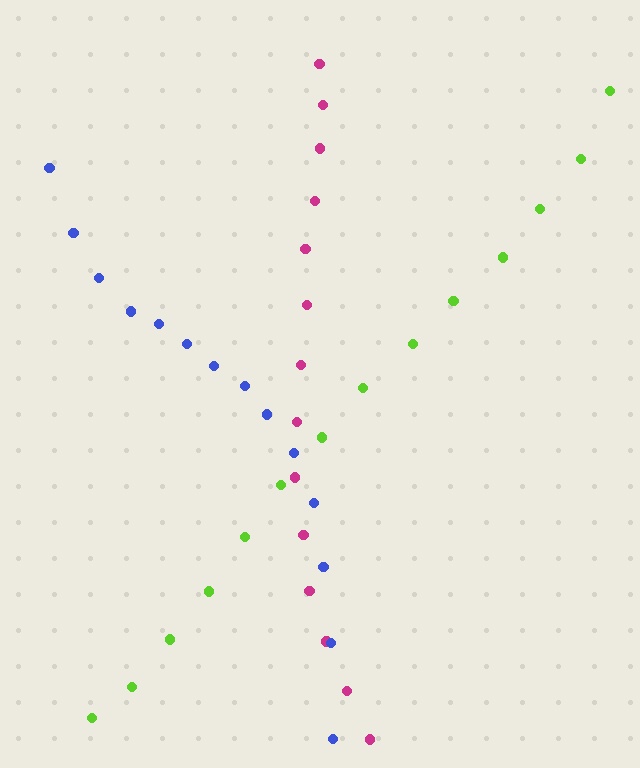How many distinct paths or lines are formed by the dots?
There are 3 distinct paths.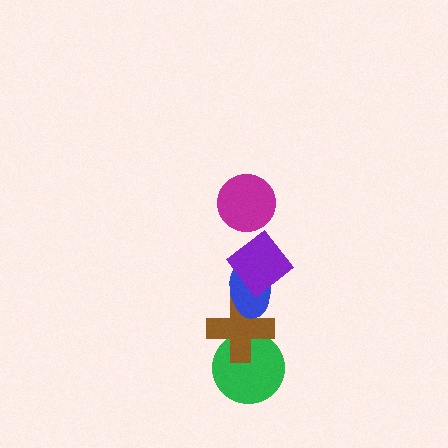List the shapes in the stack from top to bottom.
From top to bottom: the magenta circle, the purple diamond, the blue ellipse, the brown cross, the green circle.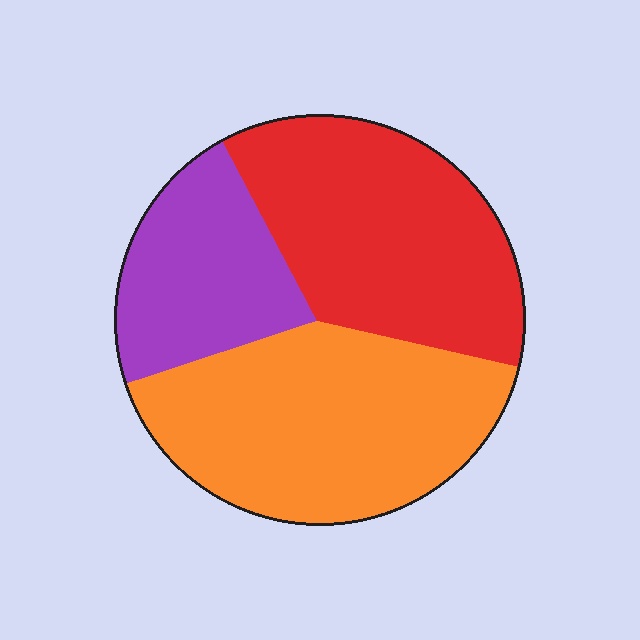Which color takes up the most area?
Orange, at roughly 40%.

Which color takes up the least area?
Purple, at roughly 20%.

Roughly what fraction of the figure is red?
Red takes up between a quarter and a half of the figure.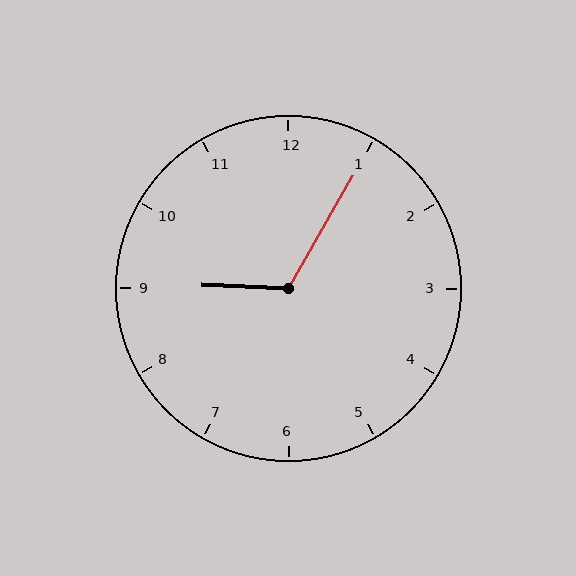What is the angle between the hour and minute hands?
Approximately 118 degrees.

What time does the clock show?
9:05.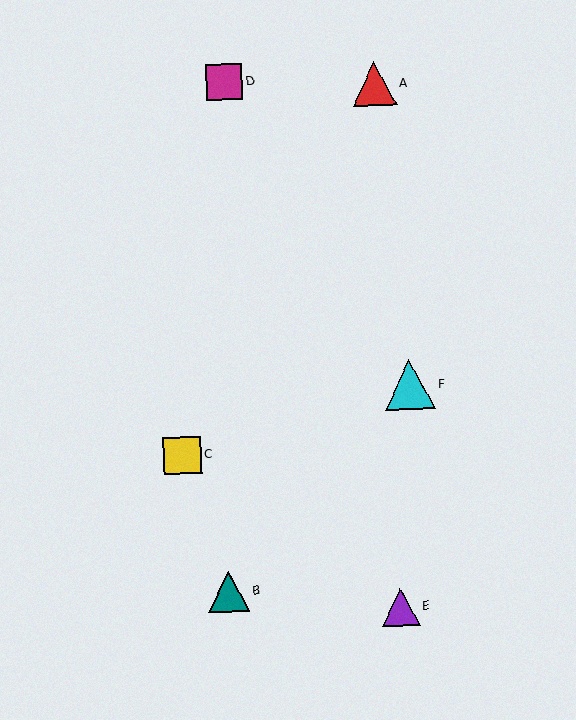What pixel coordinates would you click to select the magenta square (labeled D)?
Click at (224, 82) to select the magenta square D.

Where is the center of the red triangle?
The center of the red triangle is at (374, 84).